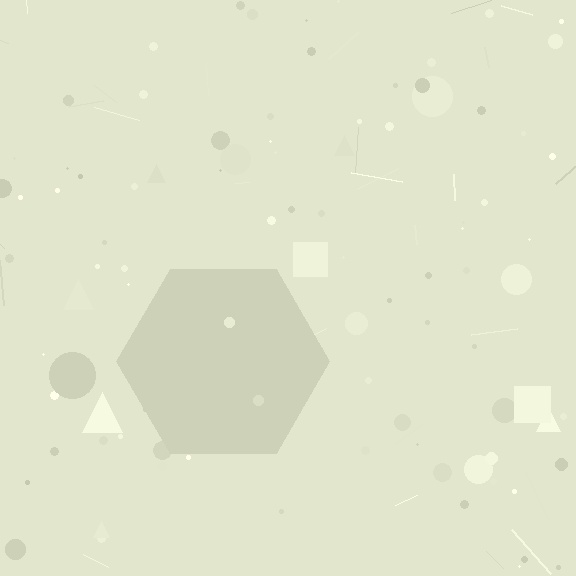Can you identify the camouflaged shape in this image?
The camouflaged shape is a hexagon.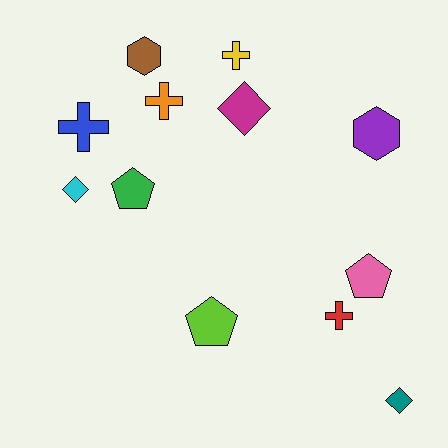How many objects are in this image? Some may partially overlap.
There are 12 objects.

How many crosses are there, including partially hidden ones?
There are 4 crosses.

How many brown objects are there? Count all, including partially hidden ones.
There is 1 brown object.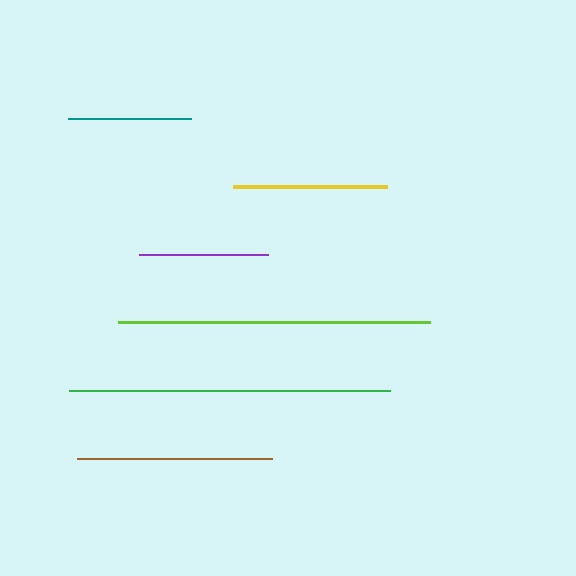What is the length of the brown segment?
The brown segment is approximately 194 pixels long.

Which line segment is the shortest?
The teal line is the shortest at approximately 123 pixels.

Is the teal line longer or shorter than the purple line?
The purple line is longer than the teal line.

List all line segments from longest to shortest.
From longest to shortest: green, lime, brown, yellow, purple, teal.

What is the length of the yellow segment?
The yellow segment is approximately 153 pixels long.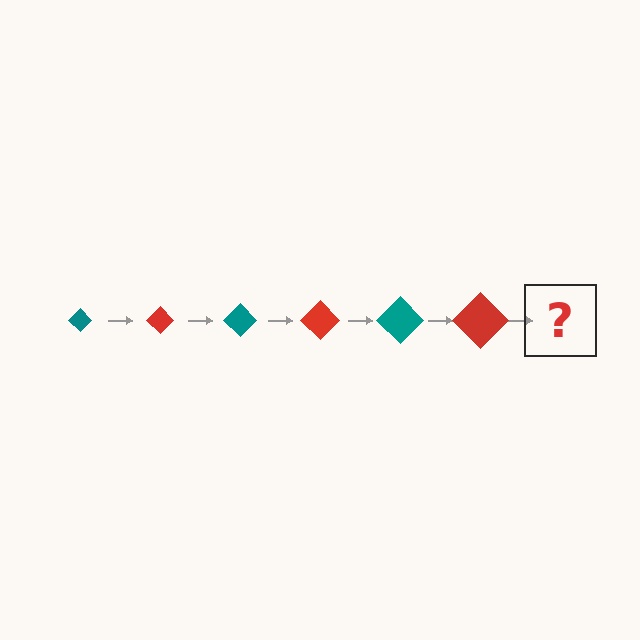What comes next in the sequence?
The next element should be a teal diamond, larger than the previous one.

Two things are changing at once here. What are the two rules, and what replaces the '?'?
The two rules are that the diamond grows larger each step and the color cycles through teal and red. The '?' should be a teal diamond, larger than the previous one.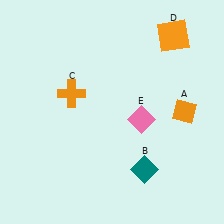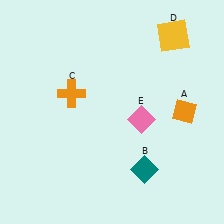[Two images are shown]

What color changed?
The square (D) changed from orange in Image 1 to yellow in Image 2.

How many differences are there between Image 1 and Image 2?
There is 1 difference between the two images.